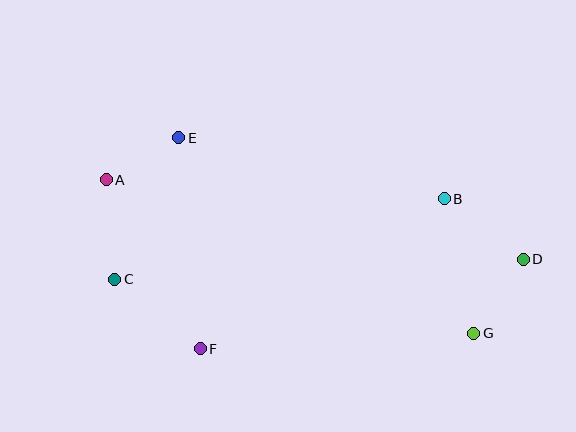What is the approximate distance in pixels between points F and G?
The distance between F and G is approximately 274 pixels.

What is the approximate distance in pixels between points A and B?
The distance between A and B is approximately 339 pixels.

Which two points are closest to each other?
Points A and E are closest to each other.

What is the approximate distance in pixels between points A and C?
The distance between A and C is approximately 100 pixels.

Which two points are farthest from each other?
Points A and D are farthest from each other.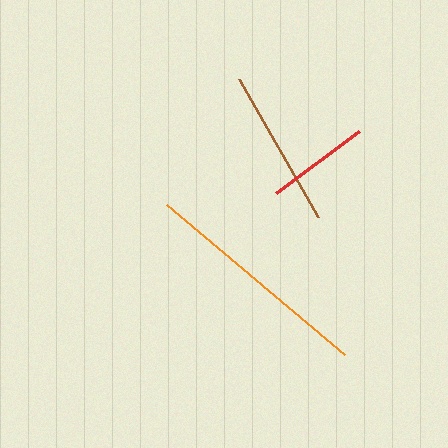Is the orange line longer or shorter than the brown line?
The orange line is longer than the brown line.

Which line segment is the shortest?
The red line is the shortest at approximately 103 pixels.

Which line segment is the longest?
The orange line is the longest at approximately 233 pixels.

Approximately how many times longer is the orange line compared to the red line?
The orange line is approximately 2.3 times the length of the red line.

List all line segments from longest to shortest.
From longest to shortest: orange, brown, red.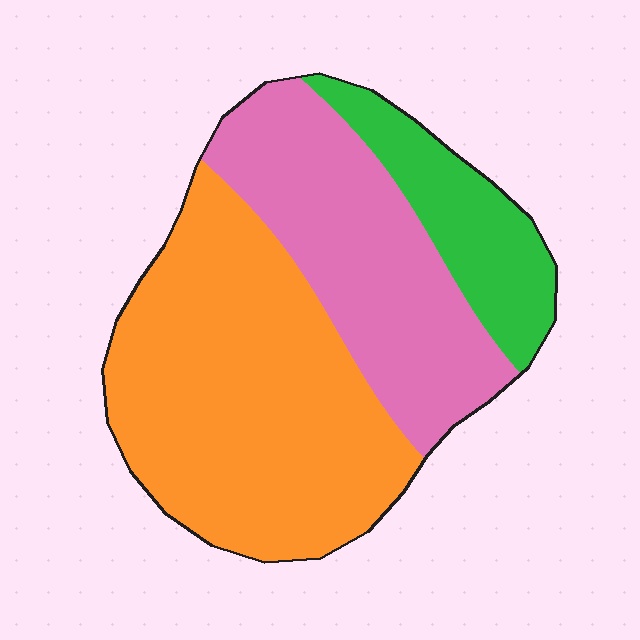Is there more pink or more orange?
Orange.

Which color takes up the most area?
Orange, at roughly 50%.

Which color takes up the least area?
Green, at roughly 15%.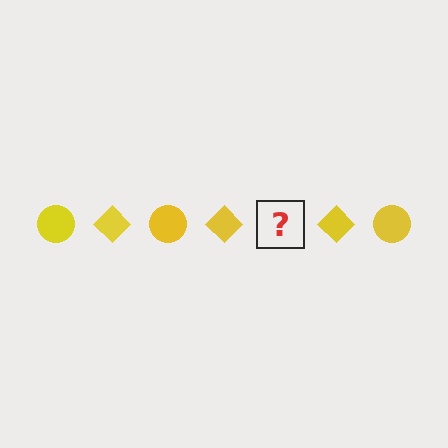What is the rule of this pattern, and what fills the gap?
The rule is that the pattern cycles through circle, diamond shapes in yellow. The gap should be filled with a yellow circle.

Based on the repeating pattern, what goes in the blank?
The blank should be a yellow circle.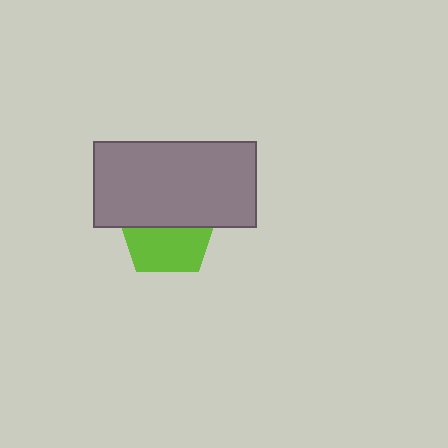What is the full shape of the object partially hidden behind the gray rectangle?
The partially hidden object is a lime pentagon.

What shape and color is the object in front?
The object in front is a gray rectangle.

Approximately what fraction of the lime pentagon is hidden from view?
Roughly 50% of the lime pentagon is hidden behind the gray rectangle.